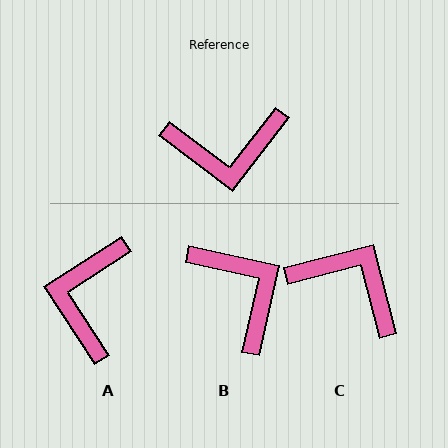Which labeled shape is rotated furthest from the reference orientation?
C, about 142 degrees away.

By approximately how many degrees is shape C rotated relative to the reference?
Approximately 142 degrees counter-clockwise.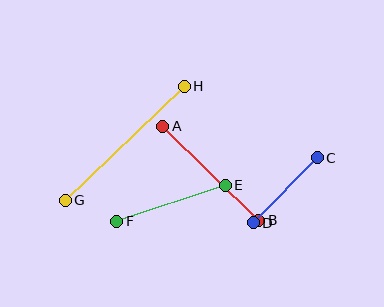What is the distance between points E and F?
The distance is approximately 115 pixels.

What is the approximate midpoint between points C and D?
The midpoint is at approximately (285, 190) pixels.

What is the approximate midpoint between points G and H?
The midpoint is at approximately (125, 143) pixels.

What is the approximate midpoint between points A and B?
The midpoint is at approximately (211, 173) pixels.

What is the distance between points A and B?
The distance is approximately 135 pixels.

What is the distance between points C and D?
The distance is approximately 91 pixels.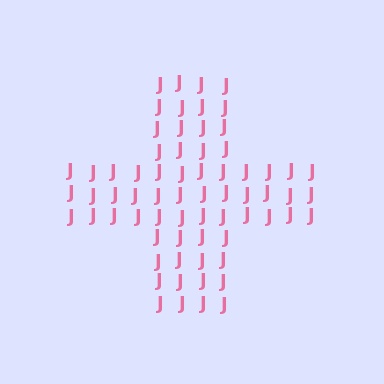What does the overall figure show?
The overall figure shows a cross.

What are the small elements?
The small elements are letter J's.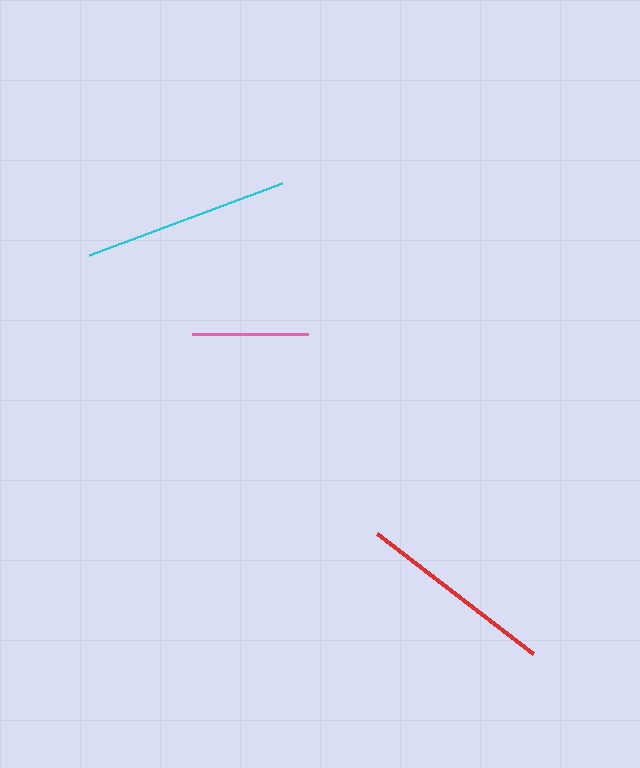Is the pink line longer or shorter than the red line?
The red line is longer than the pink line.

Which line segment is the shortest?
The pink line is the shortest at approximately 116 pixels.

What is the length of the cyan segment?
The cyan segment is approximately 206 pixels long.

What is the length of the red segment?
The red segment is approximately 197 pixels long.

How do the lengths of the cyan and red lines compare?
The cyan and red lines are approximately the same length.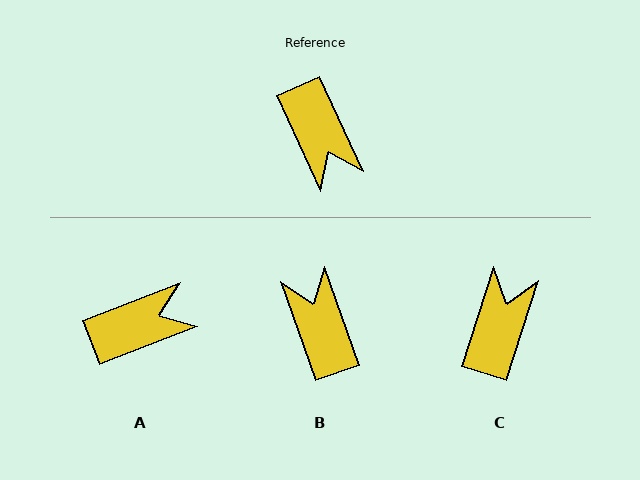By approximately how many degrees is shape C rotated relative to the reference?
Approximately 138 degrees counter-clockwise.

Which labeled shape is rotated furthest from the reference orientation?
B, about 175 degrees away.